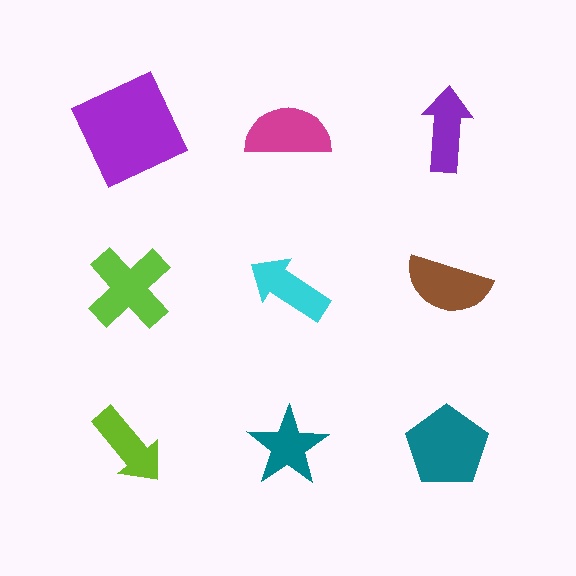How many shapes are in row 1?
3 shapes.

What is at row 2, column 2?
A cyan arrow.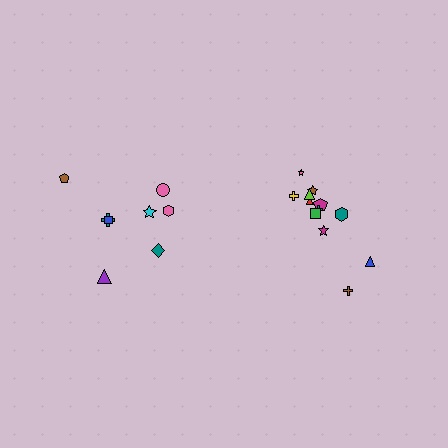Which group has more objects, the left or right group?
The right group.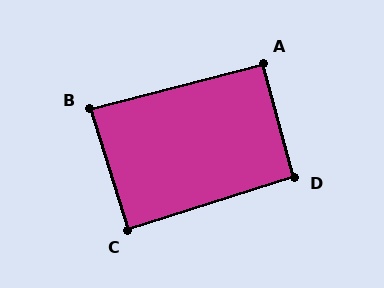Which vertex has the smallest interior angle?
B, at approximately 88 degrees.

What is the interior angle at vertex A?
Approximately 91 degrees (approximately right).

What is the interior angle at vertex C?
Approximately 89 degrees (approximately right).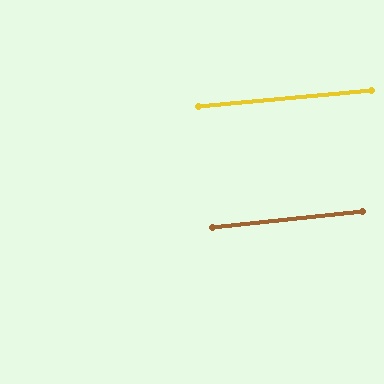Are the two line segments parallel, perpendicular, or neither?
Parallel — their directions differ by only 0.2°.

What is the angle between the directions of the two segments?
Approximately 0 degrees.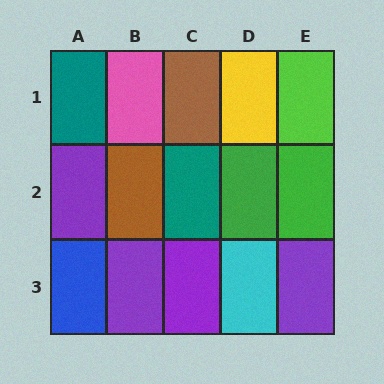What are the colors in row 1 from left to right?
Teal, pink, brown, yellow, lime.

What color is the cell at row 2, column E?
Green.